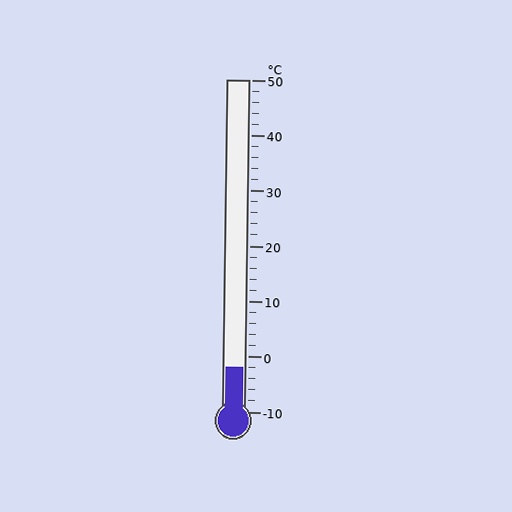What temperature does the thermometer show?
The thermometer shows approximately -2°C.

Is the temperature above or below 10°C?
The temperature is below 10°C.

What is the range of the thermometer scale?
The thermometer scale ranges from -10°C to 50°C.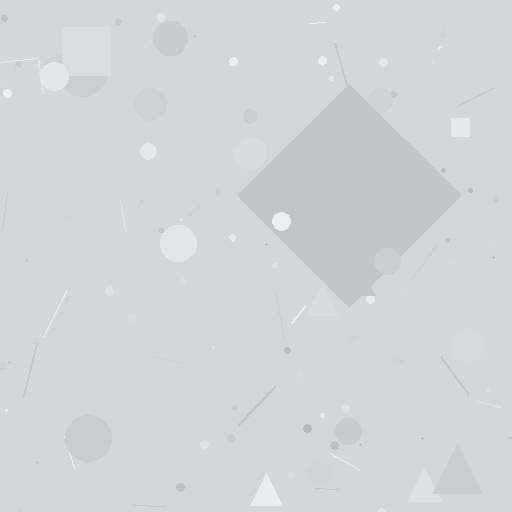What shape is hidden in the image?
A diamond is hidden in the image.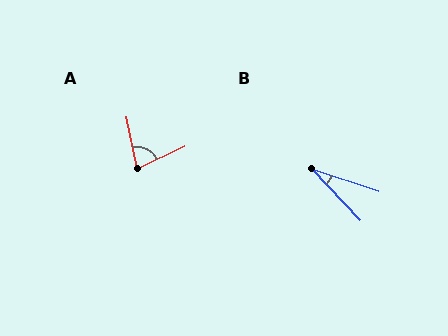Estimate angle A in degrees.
Approximately 77 degrees.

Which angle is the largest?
A, at approximately 77 degrees.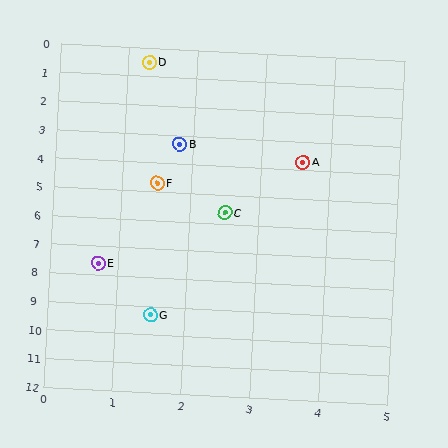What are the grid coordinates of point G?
Point G is at approximately (1.5, 9.3).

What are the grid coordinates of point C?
Point C is at approximately (2.5, 5.6).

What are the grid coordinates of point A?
Point A is at approximately (3.6, 3.7).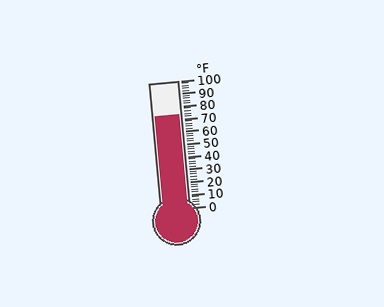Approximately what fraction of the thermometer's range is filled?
The thermometer is filled to approximately 75% of its range.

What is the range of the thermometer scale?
The thermometer scale ranges from 0°F to 100°F.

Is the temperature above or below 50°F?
The temperature is above 50°F.